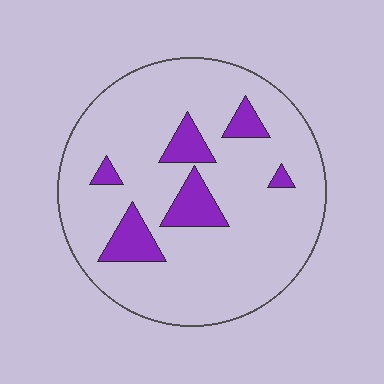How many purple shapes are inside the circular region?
6.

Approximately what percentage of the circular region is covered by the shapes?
Approximately 15%.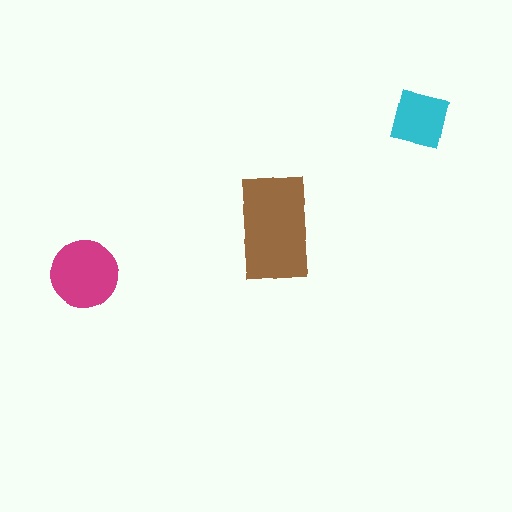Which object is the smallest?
The cyan square.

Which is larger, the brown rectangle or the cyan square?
The brown rectangle.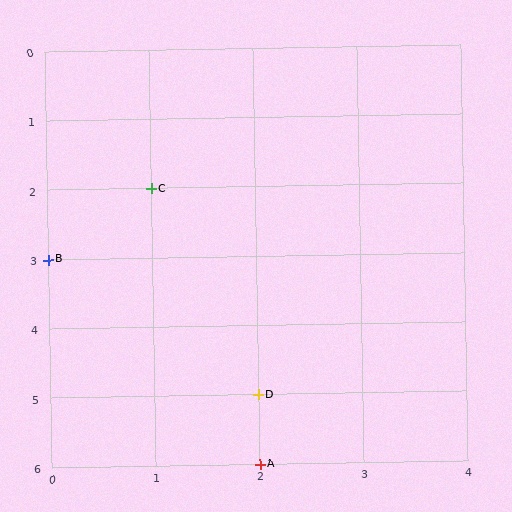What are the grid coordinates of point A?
Point A is at grid coordinates (2, 6).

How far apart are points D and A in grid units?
Points D and A are 1 row apart.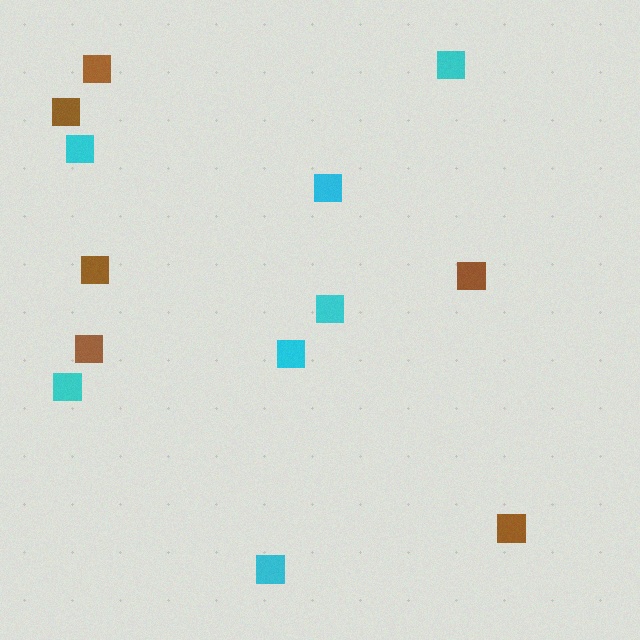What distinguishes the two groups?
There are 2 groups: one group of cyan squares (7) and one group of brown squares (6).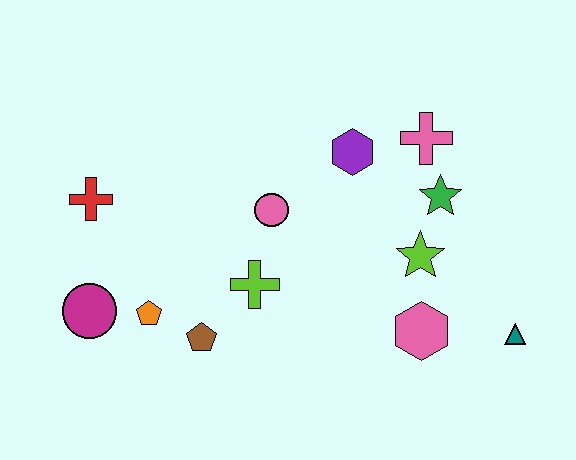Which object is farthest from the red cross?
The teal triangle is farthest from the red cross.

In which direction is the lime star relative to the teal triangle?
The lime star is to the left of the teal triangle.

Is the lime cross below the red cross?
Yes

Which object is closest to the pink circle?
The lime cross is closest to the pink circle.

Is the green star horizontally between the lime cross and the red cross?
No